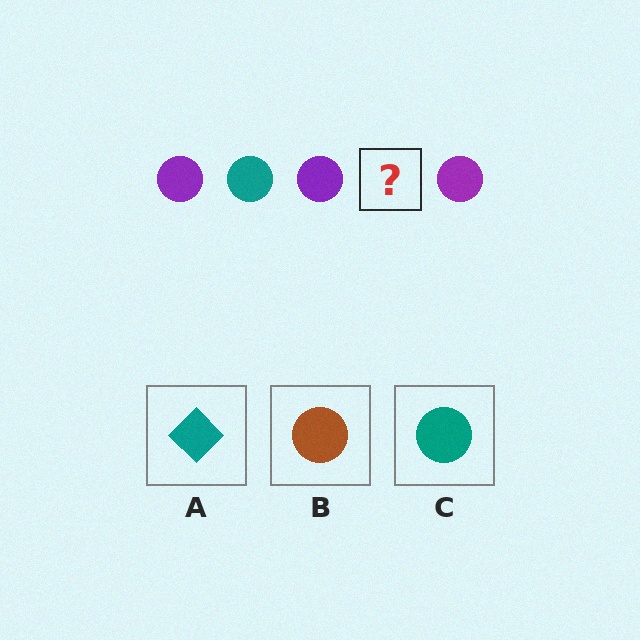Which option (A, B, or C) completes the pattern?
C.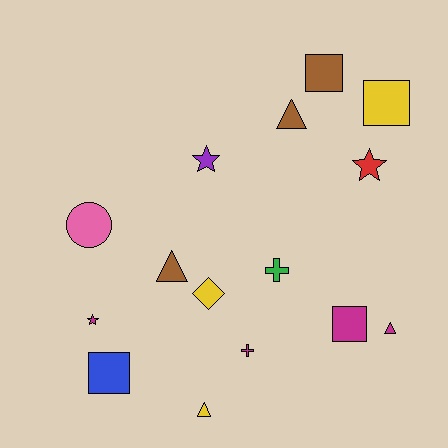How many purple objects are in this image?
There is 1 purple object.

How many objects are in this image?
There are 15 objects.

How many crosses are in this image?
There are 2 crosses.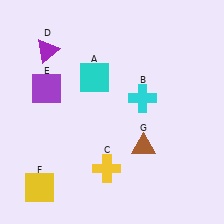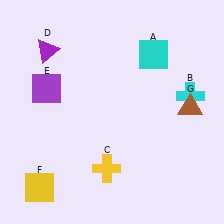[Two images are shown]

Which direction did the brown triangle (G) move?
The brown triangle (G) moved right.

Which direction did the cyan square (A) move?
The cyan square (A) moved right.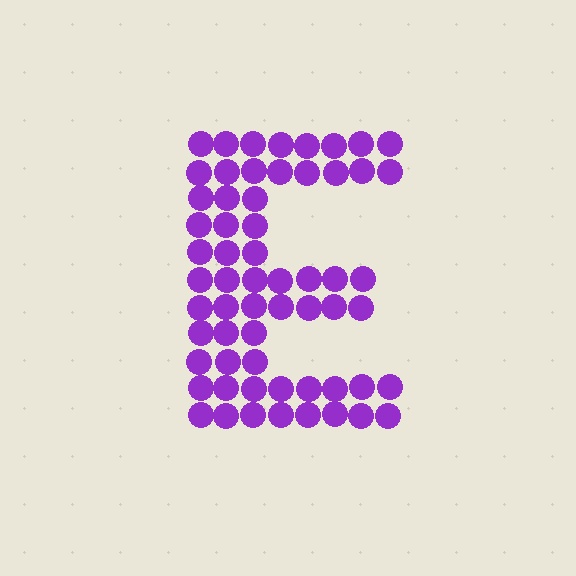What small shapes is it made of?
It is made of small circles.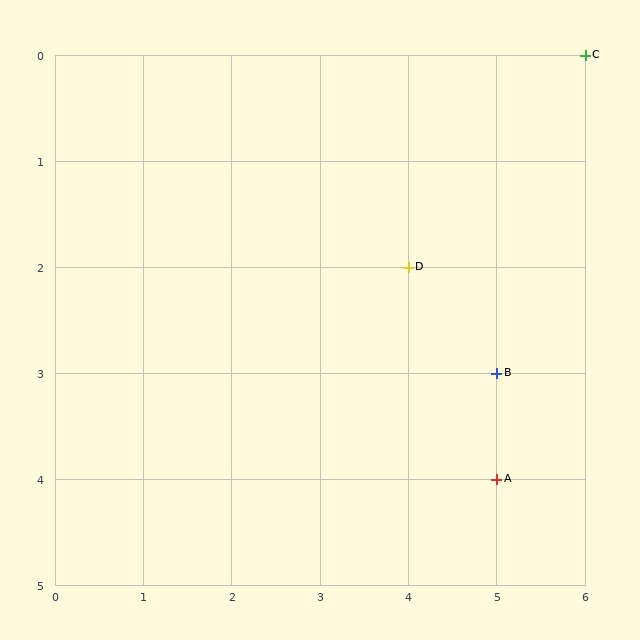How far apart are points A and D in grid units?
Points A and D are 1 column and 2 rows apart (about 2.2 grid units diagonally).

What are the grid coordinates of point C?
Point C is at grid coordinates (6, 0).